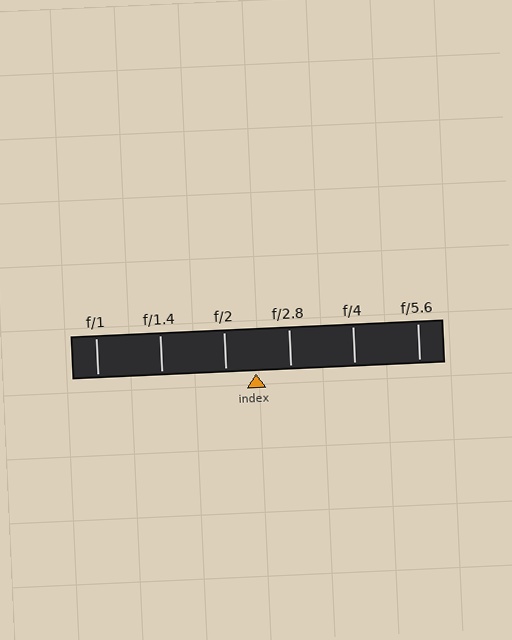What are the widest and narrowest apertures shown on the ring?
The widest aperture shown is f/1 and the narrowest is f/5.6.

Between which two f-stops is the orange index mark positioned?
The index mark is between f/2 and f/2.8.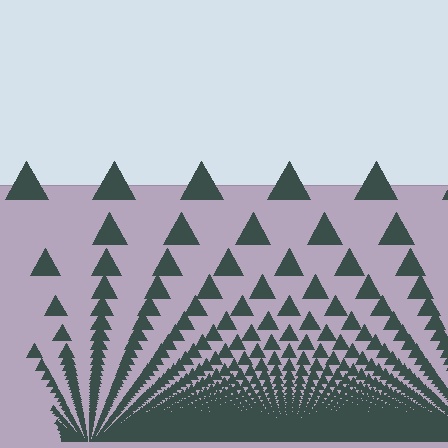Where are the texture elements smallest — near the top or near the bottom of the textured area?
Near the bottom.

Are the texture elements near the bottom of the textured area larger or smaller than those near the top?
Smaller. The gradient is inverted — elements near the bottom are smaller and denser.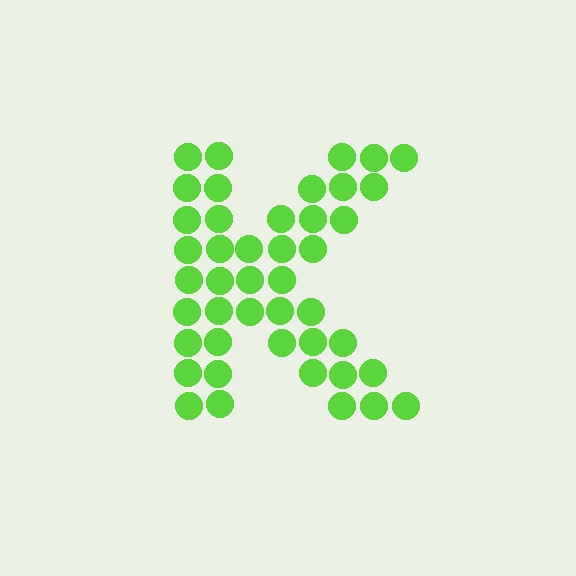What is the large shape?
The large shape is the letter K.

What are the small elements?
The small elements are circles.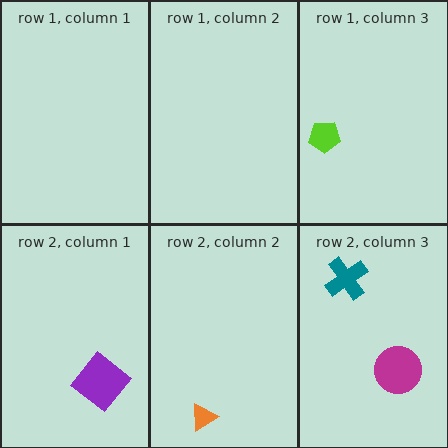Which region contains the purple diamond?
The row 2, column 1 region.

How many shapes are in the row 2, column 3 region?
2.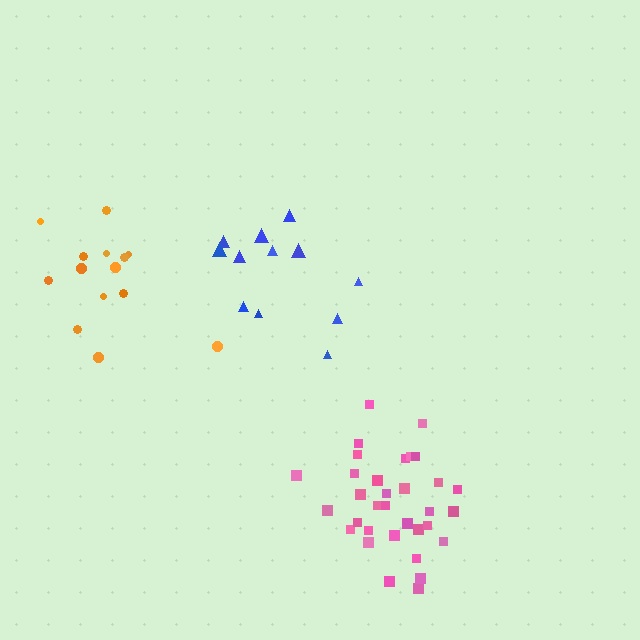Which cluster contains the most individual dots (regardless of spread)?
Pink (33).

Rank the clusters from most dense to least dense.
pink, orange, blue.